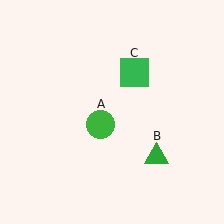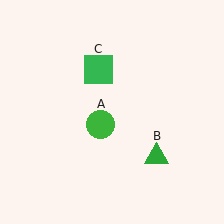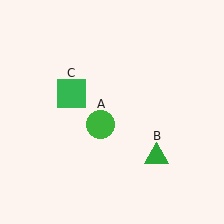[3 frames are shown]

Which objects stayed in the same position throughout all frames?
Green circle (object A) and green triangle (object B) remained stationary.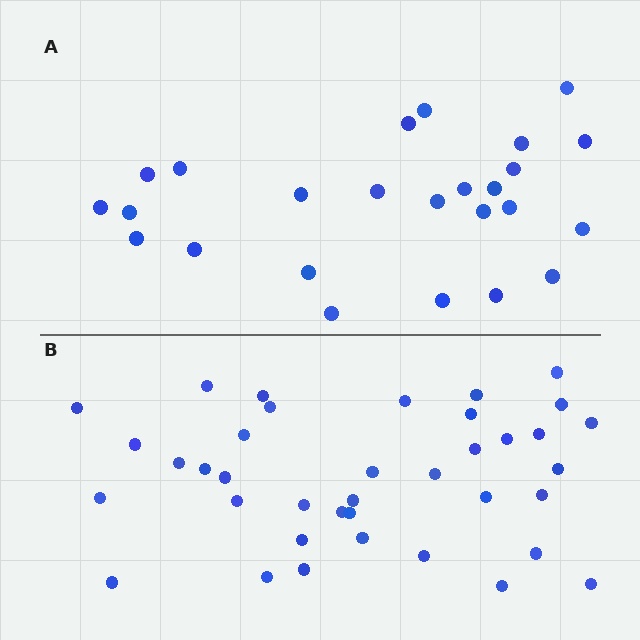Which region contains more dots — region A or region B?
Region B (the bottom region) has more dots.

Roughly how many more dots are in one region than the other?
Region B has approximately 15 more dots than region A.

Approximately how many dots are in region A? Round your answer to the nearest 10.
About 20 dots. (The exact count is 25, which rounds to 20.)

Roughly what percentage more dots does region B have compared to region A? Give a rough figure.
About 50% more.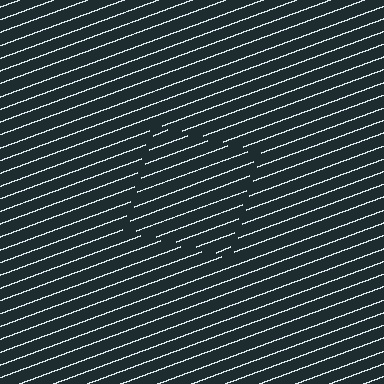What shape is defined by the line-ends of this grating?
An illusory square. The interior of the shape contains the same grating, shifted by half a period — the contour is defined by the phase discontinuity where line-ends from the inner and outer gratings abut.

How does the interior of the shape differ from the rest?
The interior of the shape contains the same grating, shifted by half a period — the contour is defined by the phase discontinuity where line-ends from the inner and outer gratings abut.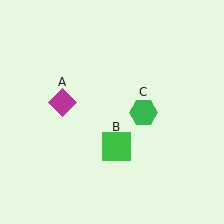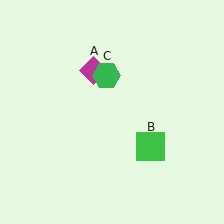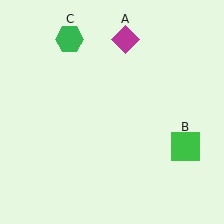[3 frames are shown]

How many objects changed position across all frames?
3 objects changed position: magenta diamond (object A), green square (object B), green hexagon (object C).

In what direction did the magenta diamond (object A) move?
The magenta diamond (object A) moved up and to the right.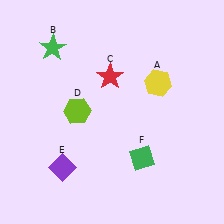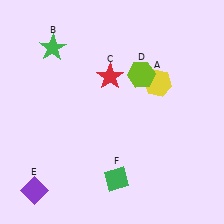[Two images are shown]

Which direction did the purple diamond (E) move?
The purple diamond (E) moved left.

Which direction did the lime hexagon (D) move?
The lime hexagon (D) moved right.